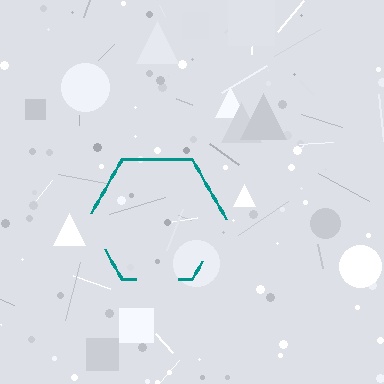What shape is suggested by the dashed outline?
The dashed outline suggests a hexagon.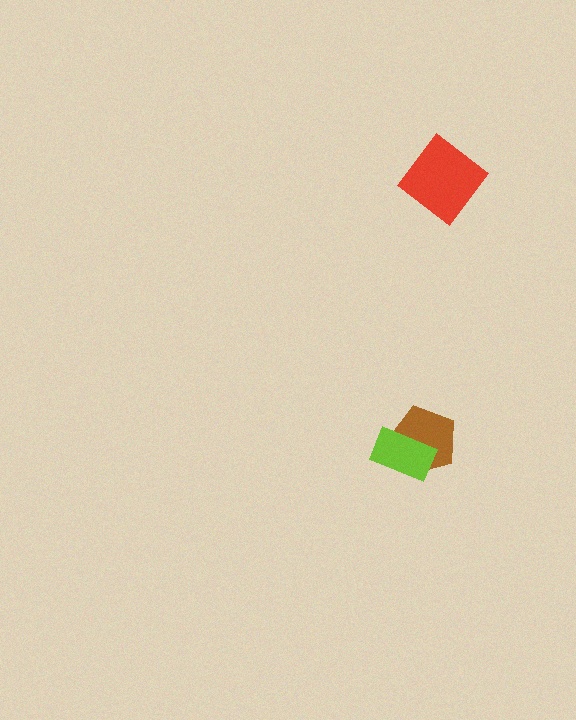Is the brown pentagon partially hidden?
Yes, it is partially covered by another shape.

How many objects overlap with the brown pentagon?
1 object overlaps with the brown pentagon.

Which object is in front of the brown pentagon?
The lime rectangle is in front of the brown pentagon.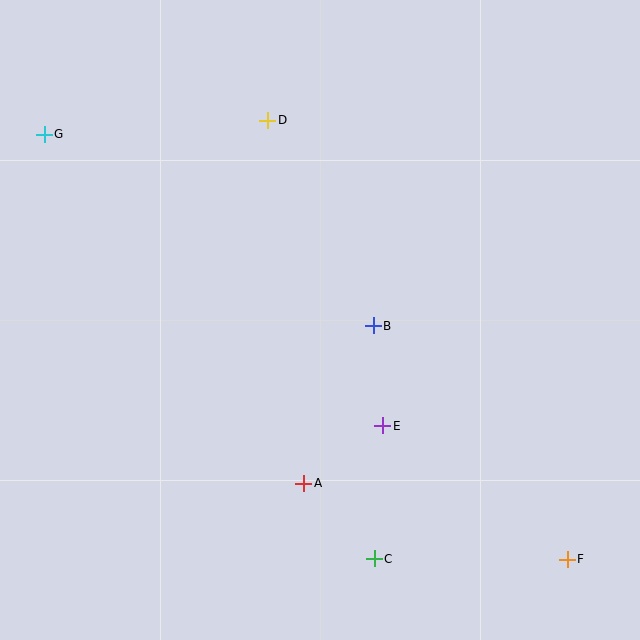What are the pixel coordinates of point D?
Point D is at (268, 120).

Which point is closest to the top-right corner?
Point D is closest to the top-right corner.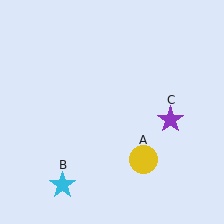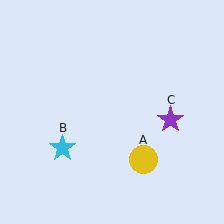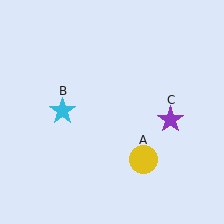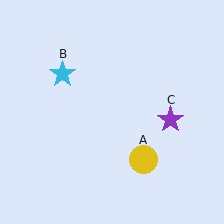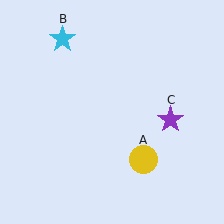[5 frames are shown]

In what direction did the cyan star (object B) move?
The cyan star (object B) moved up.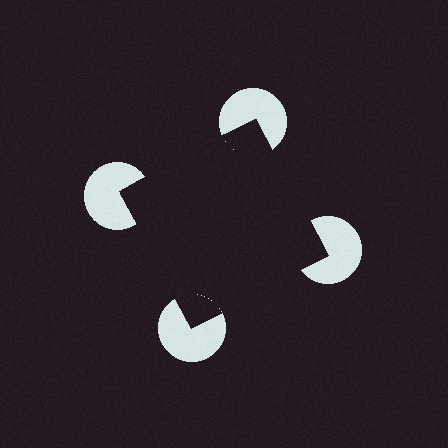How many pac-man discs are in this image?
There are 4 — one at each vertex of the illusory square.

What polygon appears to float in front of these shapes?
An illusory square — its edges are inferred from the aligned wedge cuts in the pac-man discs, not physically drawn.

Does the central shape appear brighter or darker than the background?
It typically appears slightly darker than the background, even though no actual brightness change is drawn.